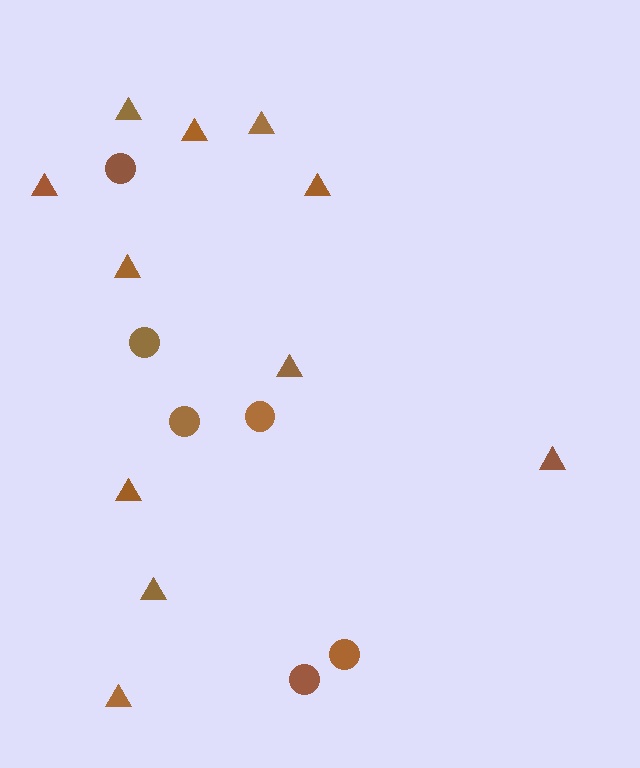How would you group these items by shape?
There are 2 groups: one group of circles (6) and one group of triangles (11).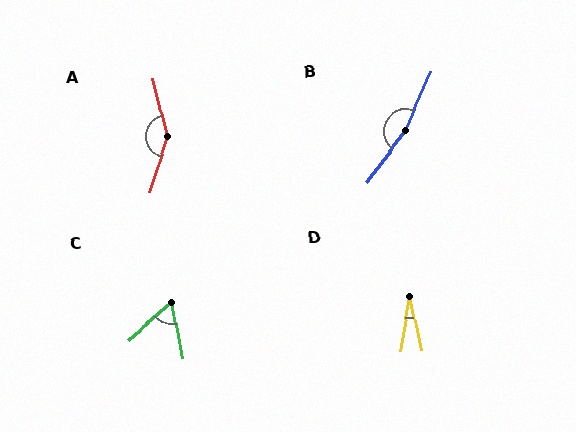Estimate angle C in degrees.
Approximately 60 degrees.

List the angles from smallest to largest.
D (22°), C (60°), A (148°), B (167°).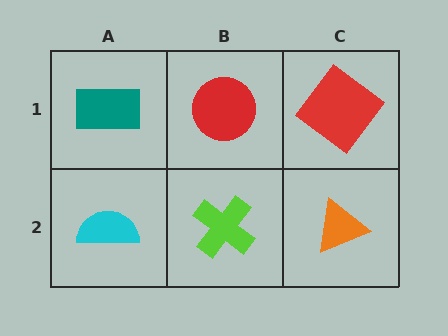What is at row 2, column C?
An orange triangle.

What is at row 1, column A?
A teal rectangle.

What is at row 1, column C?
A red diamond.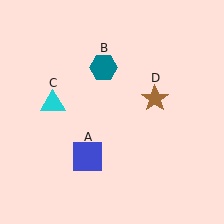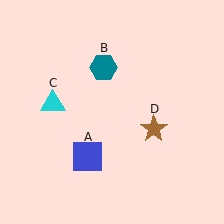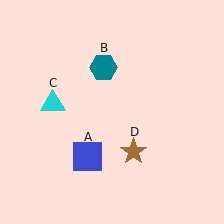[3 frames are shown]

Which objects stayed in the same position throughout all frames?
Blue square (object A) and teal hexagon (object B) and cyan triangle (object C) remained stationary.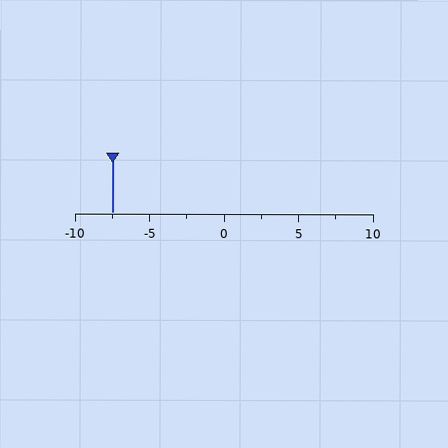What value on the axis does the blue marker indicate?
The marker indicates approximately -7.5.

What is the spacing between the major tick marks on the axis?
The major ticks are spaced 5 apart.